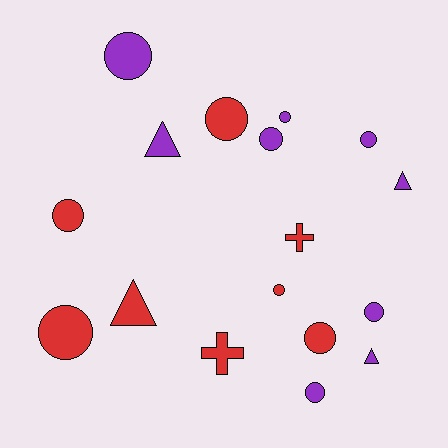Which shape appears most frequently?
Circle, with 11 objects.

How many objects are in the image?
There are 17 objects.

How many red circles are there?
There are 5 red circles.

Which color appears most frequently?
Purple, with 9 objects.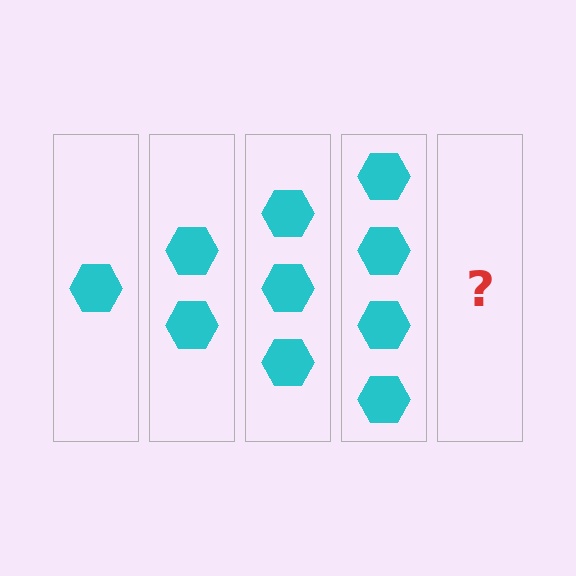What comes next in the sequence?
The next element should be 5 hexagons.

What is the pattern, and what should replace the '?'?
The pattern is that each step adds one more hexagon. The '?' should be 5 hexagons.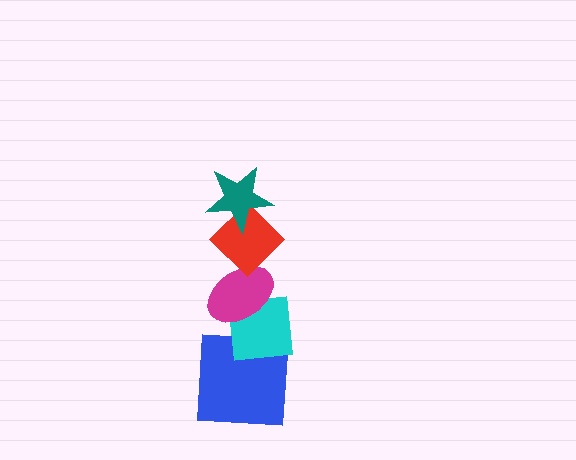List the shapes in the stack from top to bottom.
From top to bottom: the teal star, the red diamond, the magenta ellipse, the cyan square, the blue square.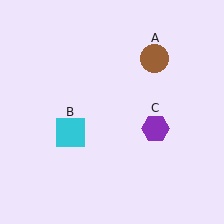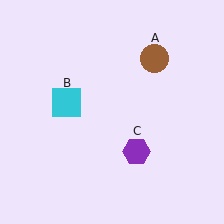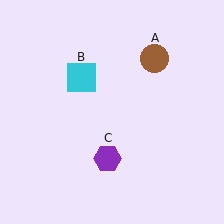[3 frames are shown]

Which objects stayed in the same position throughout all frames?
Brown circle (object A) remained stationary.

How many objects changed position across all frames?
2 objects changed position: cyan square (object B), purple hexagon (object C).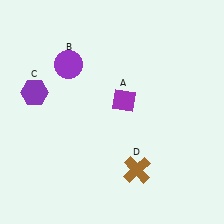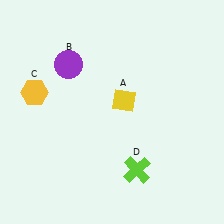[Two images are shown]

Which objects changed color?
A changed from purple to yellow. C changed from purple to yellow. D changed from brown to lime.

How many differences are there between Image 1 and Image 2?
There are 3 differences between the two images.